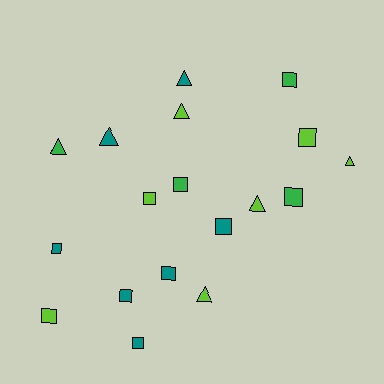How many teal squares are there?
There are 5 teal squares.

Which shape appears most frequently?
Square, with 11 objects.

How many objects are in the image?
There are 18 objects.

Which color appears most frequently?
Lime, with 7 objects.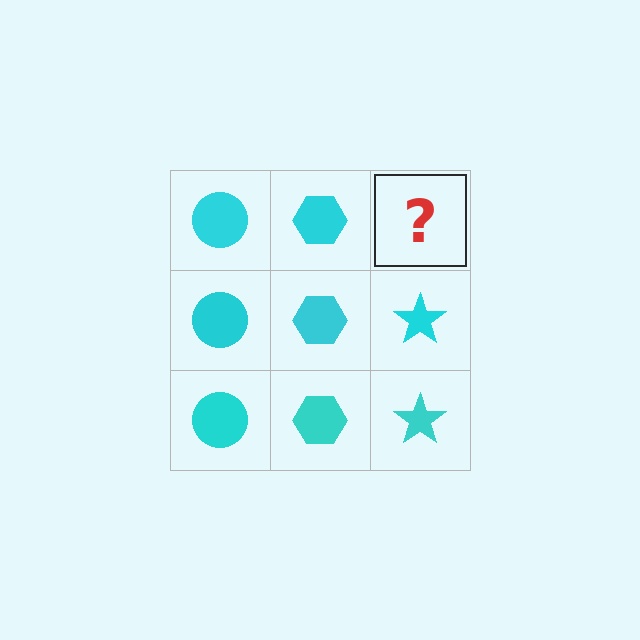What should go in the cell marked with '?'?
The missing cell should contain a cyan star.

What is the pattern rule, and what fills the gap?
The rule is that each column has a consistent shape. The gap should be filled with a cyan star.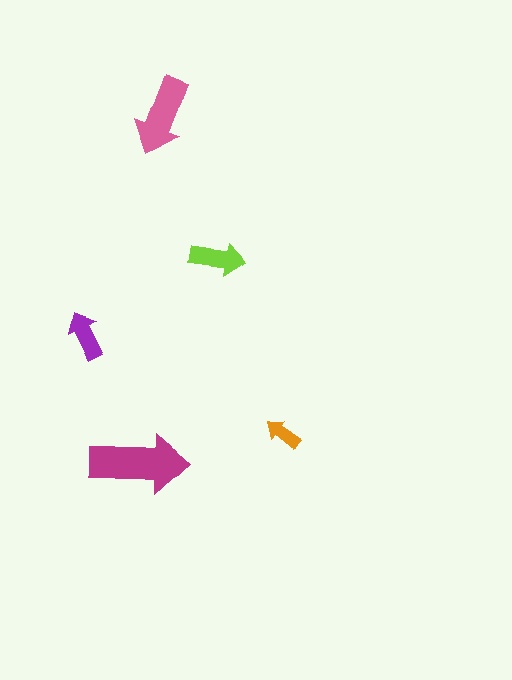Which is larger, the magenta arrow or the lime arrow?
The magenta one.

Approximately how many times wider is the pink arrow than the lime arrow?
About 1.5 times wider.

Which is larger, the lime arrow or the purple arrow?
The lime one.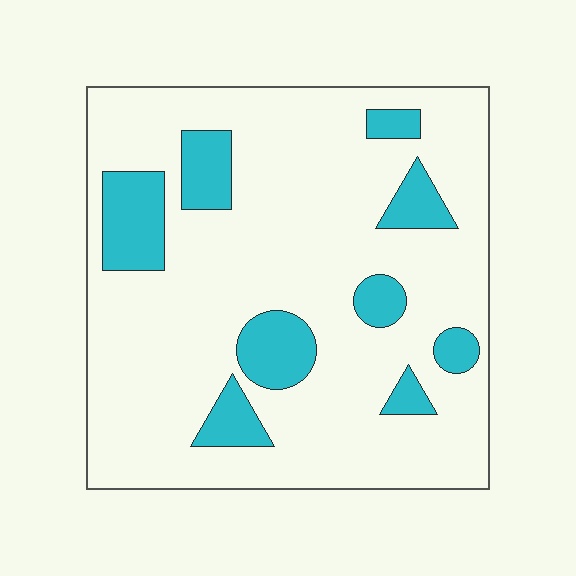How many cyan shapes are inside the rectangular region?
9.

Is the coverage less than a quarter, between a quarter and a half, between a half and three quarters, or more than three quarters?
Less than a quarter.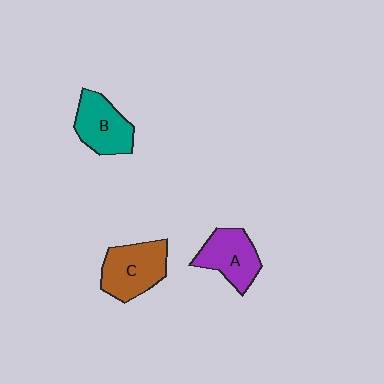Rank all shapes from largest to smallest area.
From largest to smallest: C (brown), B (teal), A (purple).